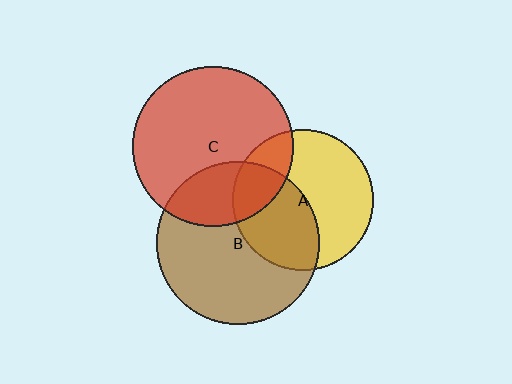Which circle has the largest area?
Circle B (brown).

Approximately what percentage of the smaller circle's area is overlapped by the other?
Approximately 45%.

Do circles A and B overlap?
Yes.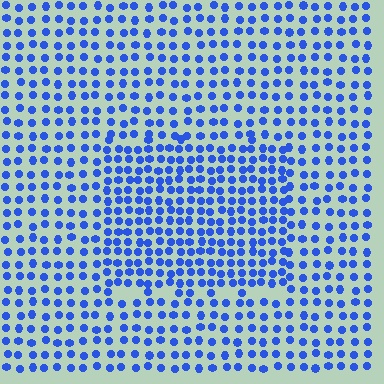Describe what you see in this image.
The image contains small blue elements arranged at two different densities. A rectangle-shaped region is visible where the elements are more densely packed than the surrounding area.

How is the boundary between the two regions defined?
The boundary is defined by a change in element density (approximately 1.6x ratio). All elements are the same color, size, and shape.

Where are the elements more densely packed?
The elements are more densely packed inside the rectangle boundary.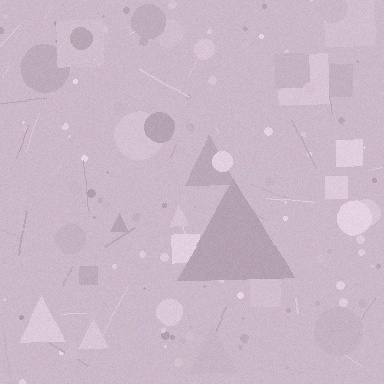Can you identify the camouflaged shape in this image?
The camouflaged shape is a triangle.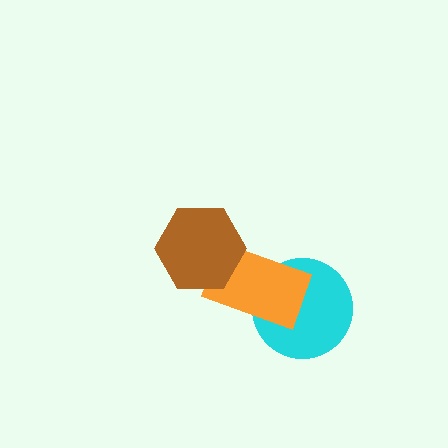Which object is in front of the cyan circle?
The orange rectangle is in front of the cyan circle.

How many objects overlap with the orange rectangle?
2 objects overlap with the orange rectangle.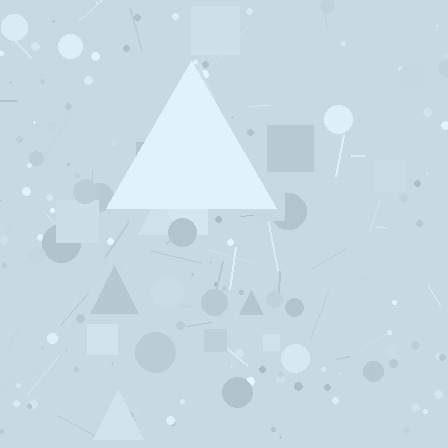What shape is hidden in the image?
A triangle is hidden in the image.